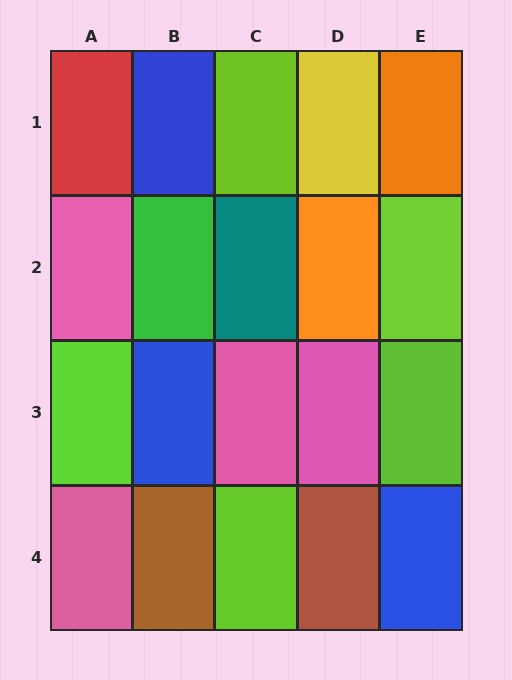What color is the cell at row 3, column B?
Blue.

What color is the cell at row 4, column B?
Brown.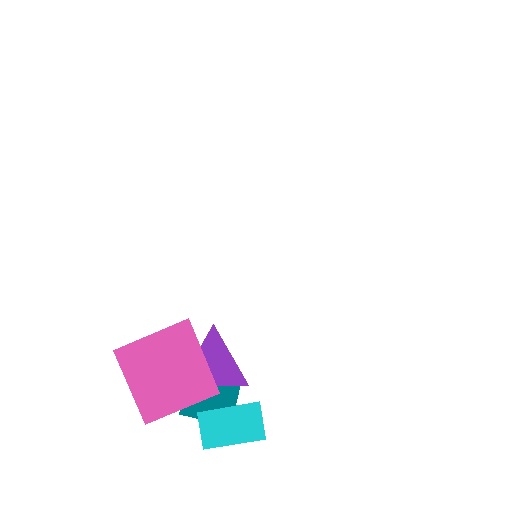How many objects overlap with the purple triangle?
3 objects overlap with the purple triangle.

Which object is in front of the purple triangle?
The pink square is in front of the purple triangle.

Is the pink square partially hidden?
No, no other shape covers it.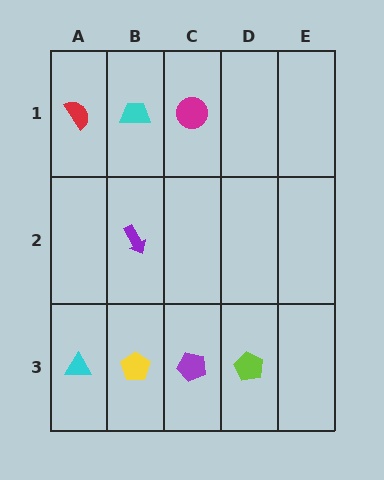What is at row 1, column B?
A cyan trapezoid.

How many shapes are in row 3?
4 shapes.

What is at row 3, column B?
A yellow pentagon.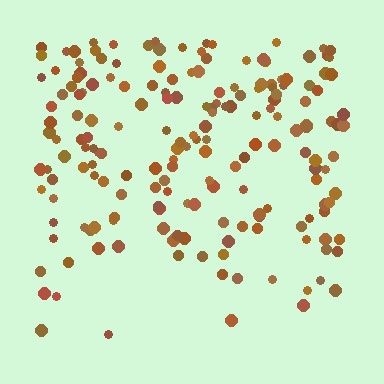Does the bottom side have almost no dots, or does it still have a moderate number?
Still a moderate number, just noticeably fewer than the top.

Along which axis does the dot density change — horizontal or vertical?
Vertical.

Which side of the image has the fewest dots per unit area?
The bottom.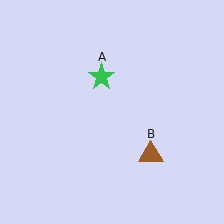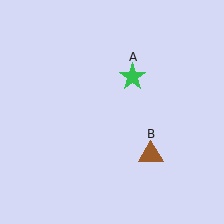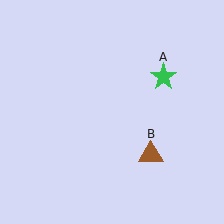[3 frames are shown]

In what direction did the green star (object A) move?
The green star (object A) moved right.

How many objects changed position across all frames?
1 object changed position: green star (object A).